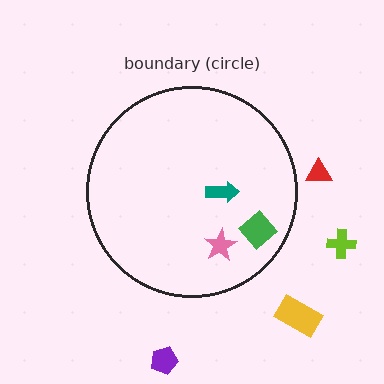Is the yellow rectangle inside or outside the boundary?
Outside.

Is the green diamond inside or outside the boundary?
Inside.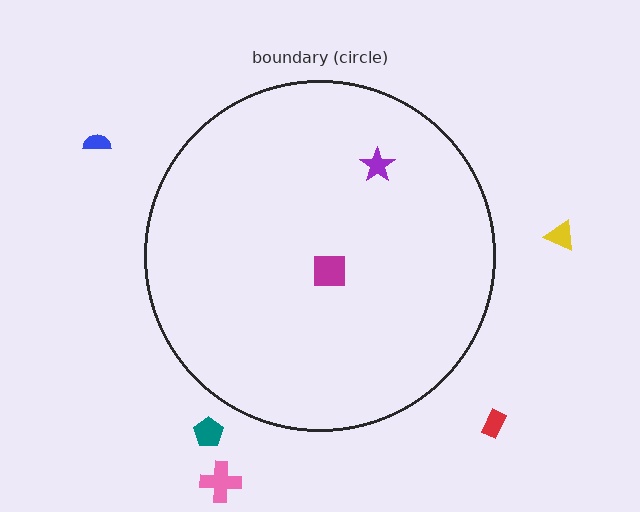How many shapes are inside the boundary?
2 inside, 5 outside.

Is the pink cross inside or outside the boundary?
Outside.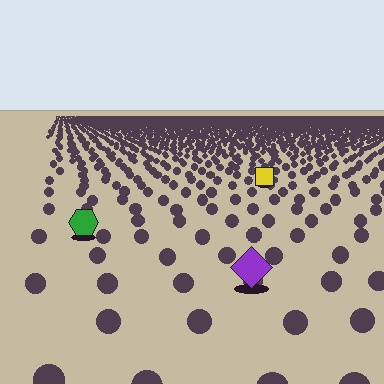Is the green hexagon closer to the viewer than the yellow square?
Yes. The green hexagon is closer — you can tell from the texture gradient: the ground texture is coarser near it.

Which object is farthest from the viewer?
The yellow square is farthest from the viewer. It appears smaller and the ground texture around it is denser.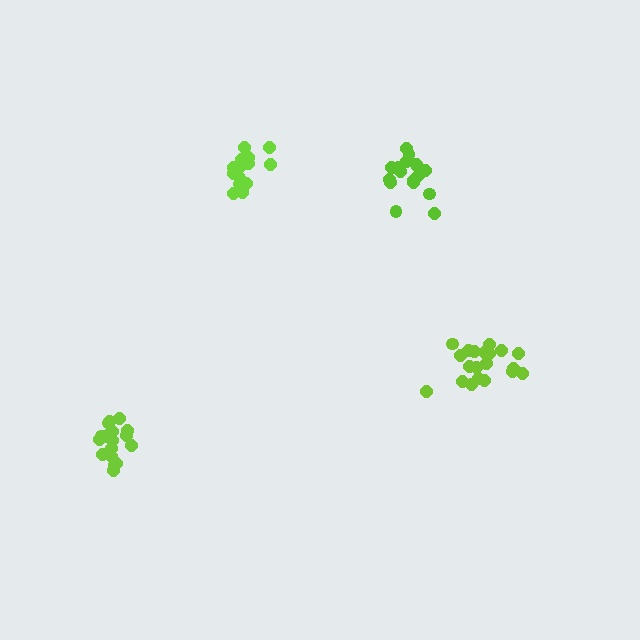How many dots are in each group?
Group 1: 14 dots, Group 2: 18 dots, Group 3: 20 dots, Group 4: 17 dots (69 total).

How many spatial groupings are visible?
There are 4 spatial groupings.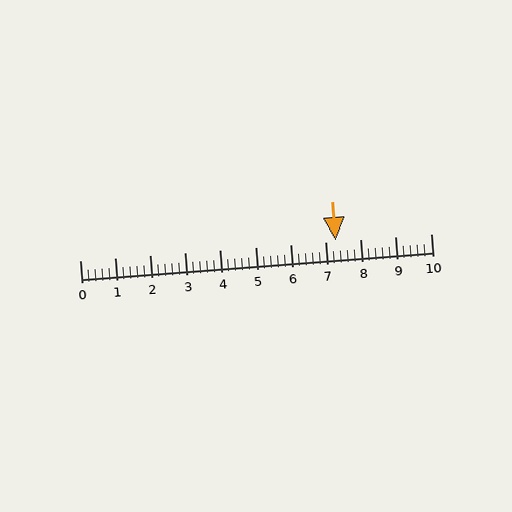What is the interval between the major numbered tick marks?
The major tick marks are spaced 1 units apart.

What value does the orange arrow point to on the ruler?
The orange arrow points to approximately 7.3.